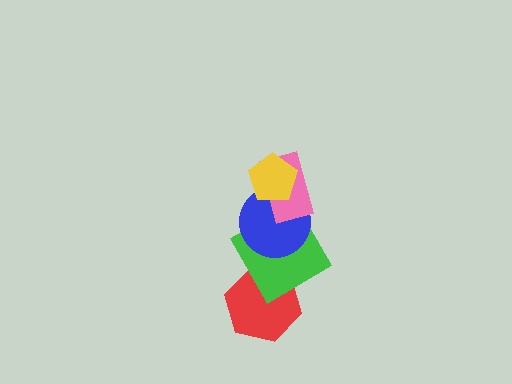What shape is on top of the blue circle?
The pink rectangle is on top of the blue circle.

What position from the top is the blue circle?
The blue circle is 3rd from the top.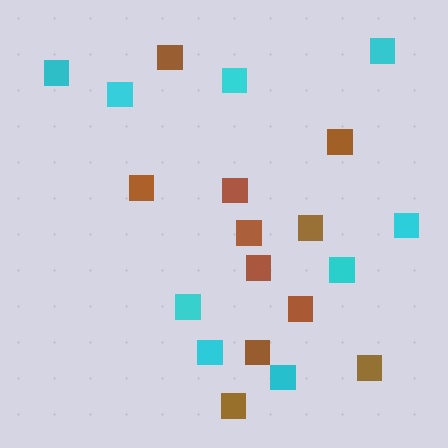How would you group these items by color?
There are 2 groups: one group of brown squares (11) and one group of cyan squares (9).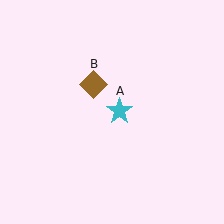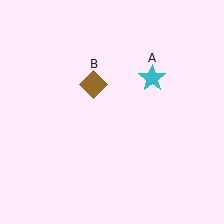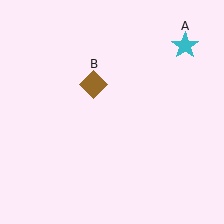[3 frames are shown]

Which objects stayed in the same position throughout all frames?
Brown diamond (object B) remained stationary.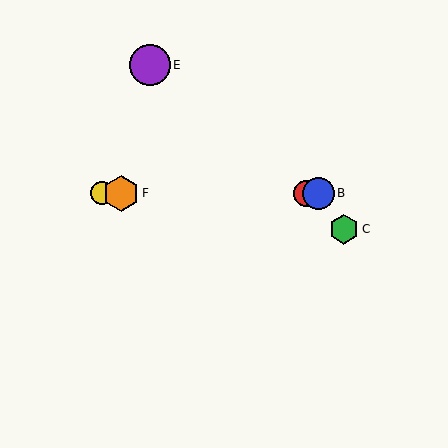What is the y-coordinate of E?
Object E is at y≈65.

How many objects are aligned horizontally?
4 objects (A, B, D, F) are aligned horizontally.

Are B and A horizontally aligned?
Yes, both are at y≈193.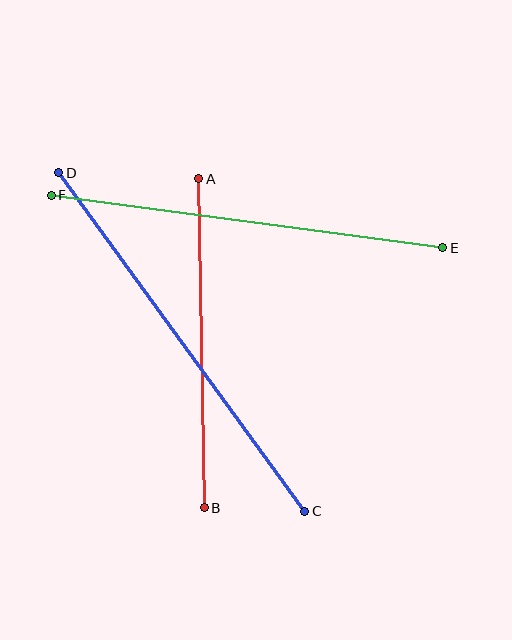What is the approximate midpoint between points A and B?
The midpoint is at approximately (202, 343) pixels.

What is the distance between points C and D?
The distance is approximately 418 pixels.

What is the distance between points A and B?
The distance is approximately 329 pixels.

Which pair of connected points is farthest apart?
Points C and D are farthest apart.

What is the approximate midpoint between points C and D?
The midpoint is at approximately (182, 342) pixels.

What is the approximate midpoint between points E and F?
The midpoint is at approximately (247, 222) pixels.